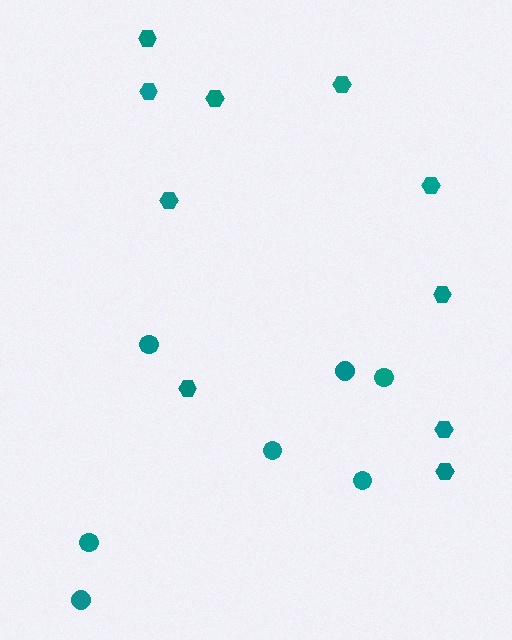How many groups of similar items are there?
There are 2 groups: one group of hexagons (10) and one group of circles (7).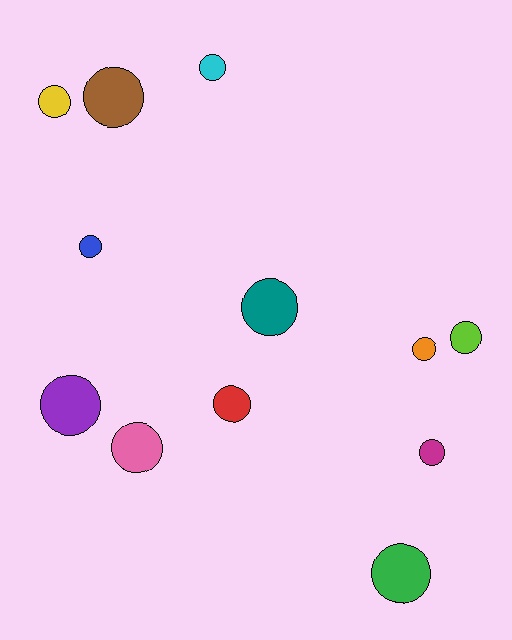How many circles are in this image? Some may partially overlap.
There are 12 circles.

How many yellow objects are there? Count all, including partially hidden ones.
There is 1 yellow object.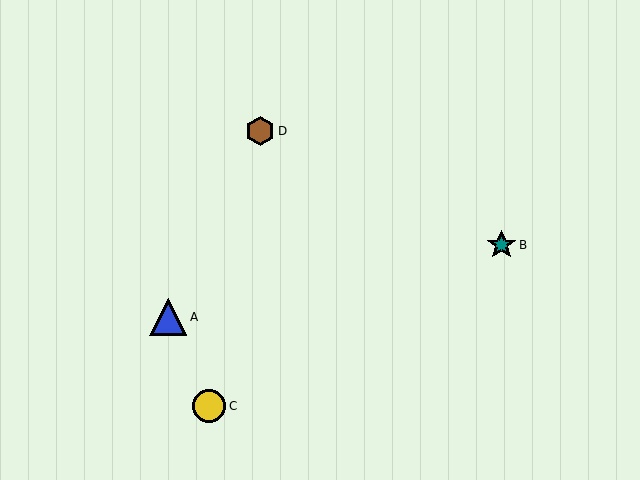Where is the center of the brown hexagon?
The center of the brown hexagon is at (260, 131).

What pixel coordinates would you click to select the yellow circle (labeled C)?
Click at (209, 406) to select the yellow circle C.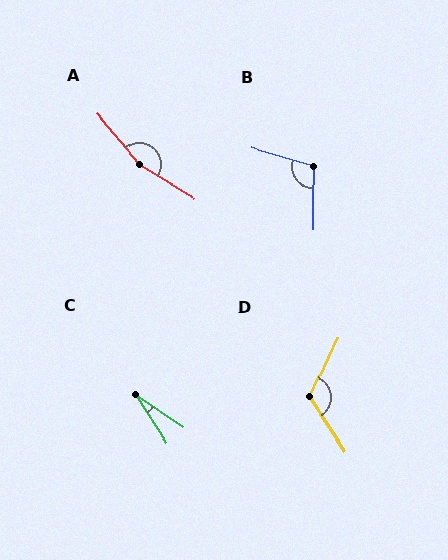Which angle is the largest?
A, at approximately 161 degrees.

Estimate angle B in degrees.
Approximately 107 degrees.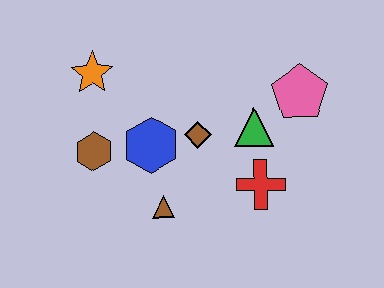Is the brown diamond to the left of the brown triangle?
No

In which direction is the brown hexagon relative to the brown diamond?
The brown hexagon is to the left of the brown diamond.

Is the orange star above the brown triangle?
Yes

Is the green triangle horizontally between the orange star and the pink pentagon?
Yes